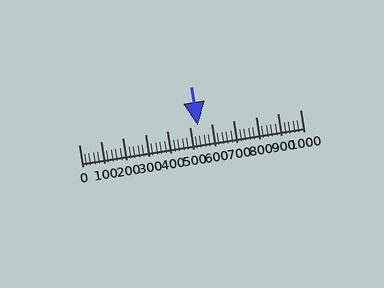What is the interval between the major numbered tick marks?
The major tick marks are spaced 100 units apart.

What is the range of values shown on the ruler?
The ruler shows values from 0 to 1000.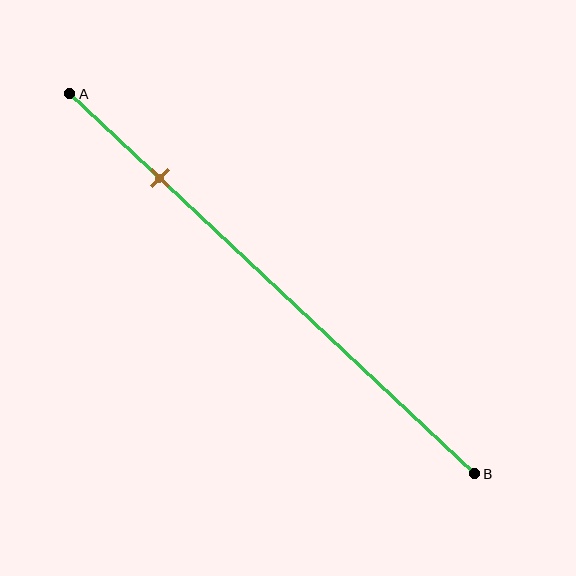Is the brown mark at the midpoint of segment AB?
No, the mark is at about 20% from A, not at the 50% midpoint.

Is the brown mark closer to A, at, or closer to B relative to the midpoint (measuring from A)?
The brown mark is closer to point A than the midpoint of segment AB.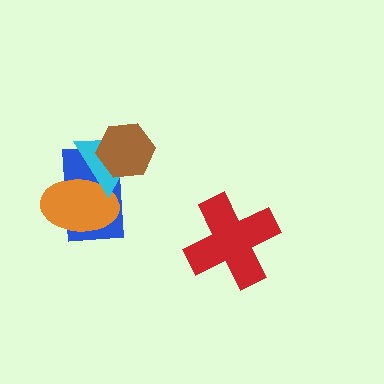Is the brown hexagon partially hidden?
No, no other shape covers it.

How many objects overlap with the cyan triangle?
3 objects overlap with the cyan triangle.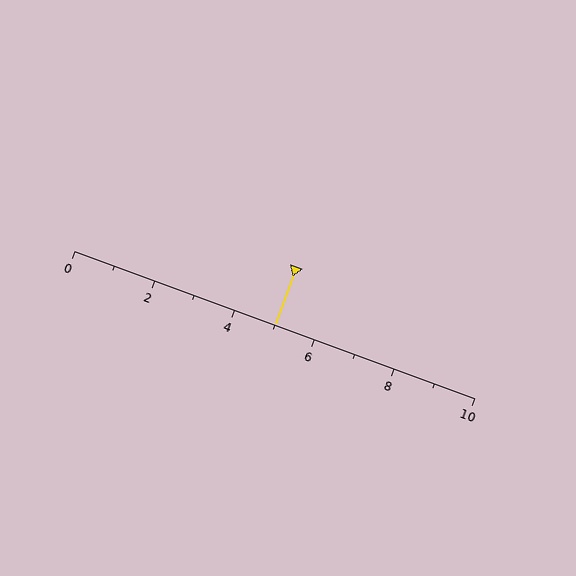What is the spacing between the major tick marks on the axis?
The major ticks are spaced 2 apart.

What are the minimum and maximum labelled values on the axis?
The axis runs from 0 to 10.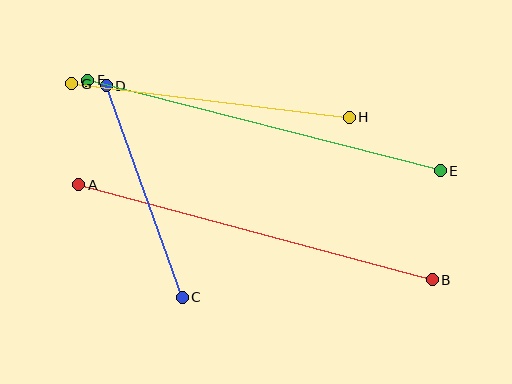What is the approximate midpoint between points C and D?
The midpoint is at approximately (144, 191) pixels.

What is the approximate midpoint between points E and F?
The midpoint is at approximately (264, 126) pixels.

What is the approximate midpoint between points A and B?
The midpoint is at approximately (255, 232) pixels.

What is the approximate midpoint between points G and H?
The midpoint is at approximately (210, 101) pixels.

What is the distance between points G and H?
The distance is approximately 280 pixels.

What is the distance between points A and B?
The distance is approximately 366 pixels.